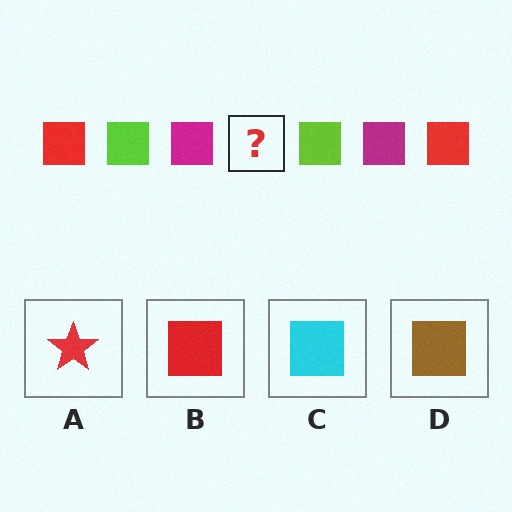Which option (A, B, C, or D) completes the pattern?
B.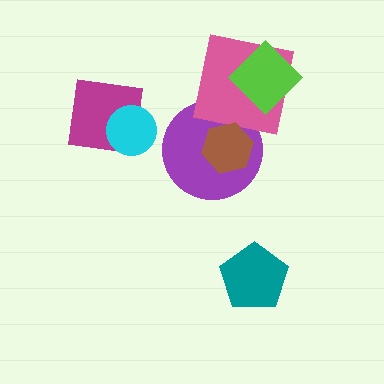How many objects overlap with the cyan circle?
1 object overlaps with the cyan circle.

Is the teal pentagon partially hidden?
No, no other shape covers it.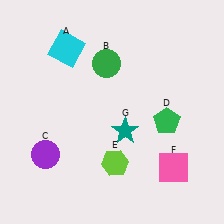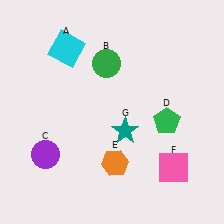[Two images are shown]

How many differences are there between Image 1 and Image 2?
There is 1 difference between the two images.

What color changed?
The hexagon (E) changed from lime in Image 1 to orange in Image 2.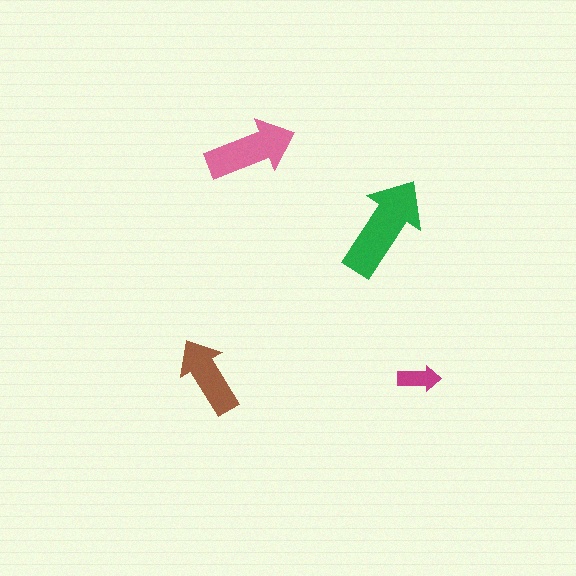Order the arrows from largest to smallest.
the green one, the pink one, the brown one, the magenta one.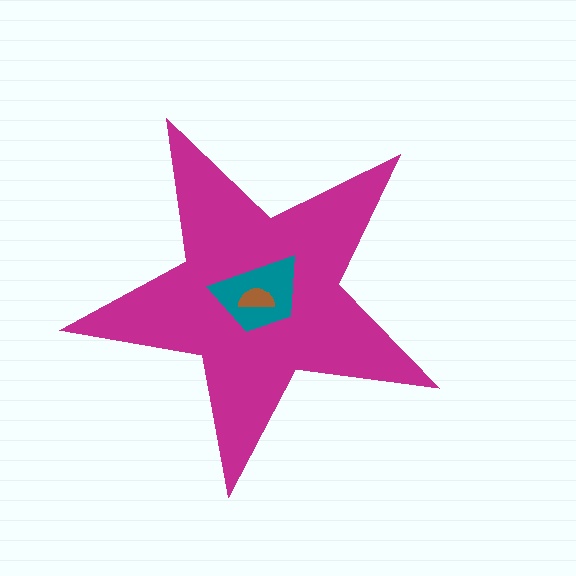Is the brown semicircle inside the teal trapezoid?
Yes.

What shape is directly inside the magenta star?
The teal trapezoid.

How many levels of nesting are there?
3.